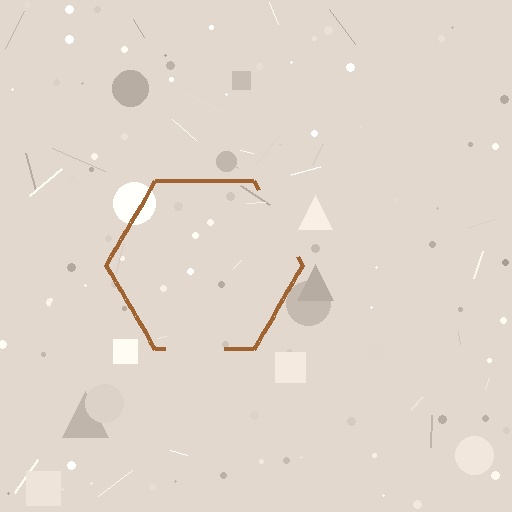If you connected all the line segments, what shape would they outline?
They would outline a hexagon.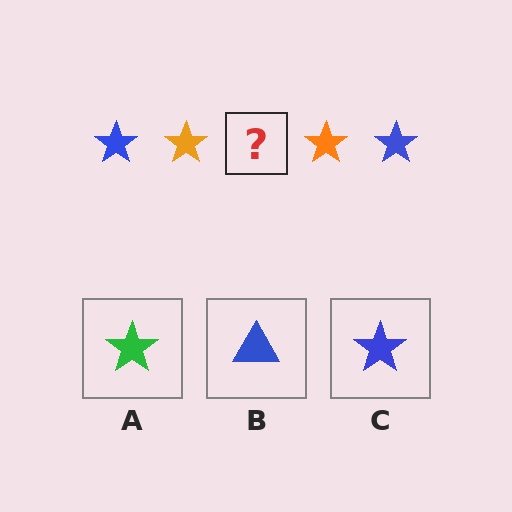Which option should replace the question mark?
Option C.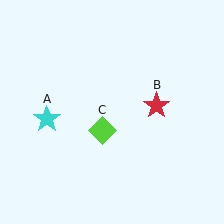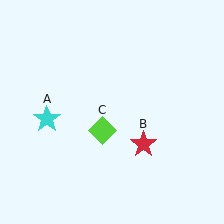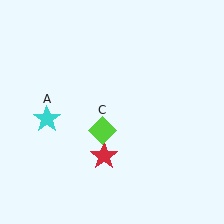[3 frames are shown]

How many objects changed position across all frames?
1 object changed position: red star (object B).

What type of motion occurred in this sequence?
The red star (object B) rotated clockwise around the center of the scene.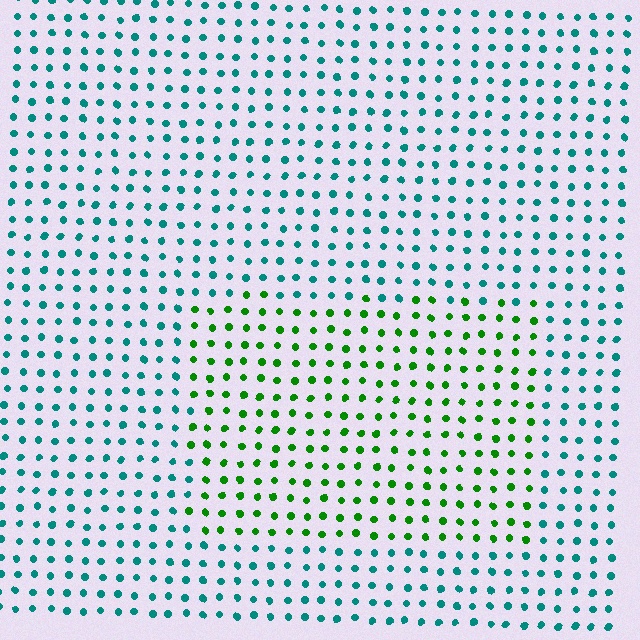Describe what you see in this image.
The image is filled with small teal elements in a uniform arrangement. A rectangle-shaped region is visible where the elements are tinted to a slightly different hue, forming a subtle color boundary.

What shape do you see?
I see a rectangle.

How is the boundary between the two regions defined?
The boundary is defined purely by a slight shift in hue (about 57 degrees). Spacing, size, and orientation are identical on both sides.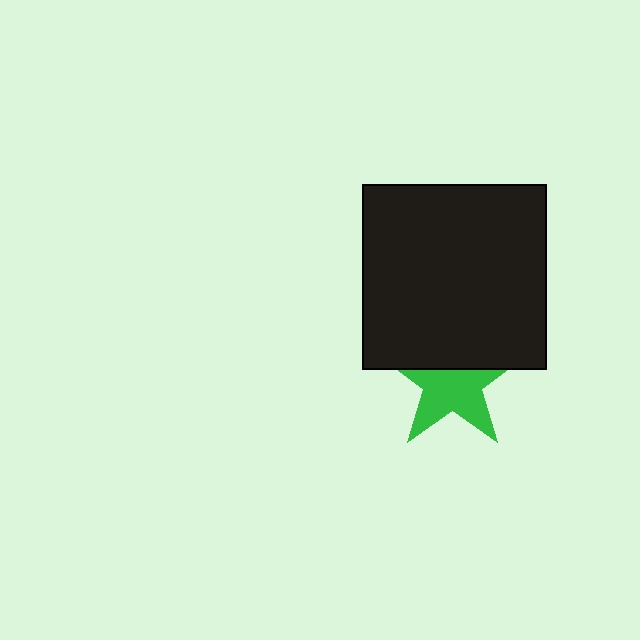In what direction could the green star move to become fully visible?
The green star could move down. That would shift it out from behind the black square entirely.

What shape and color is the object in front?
The object in front is a black square.